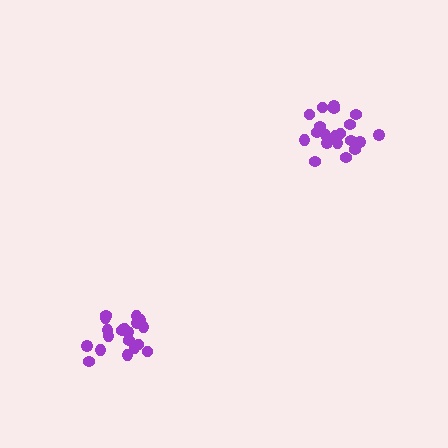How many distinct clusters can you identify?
There are 2 distinct clusters.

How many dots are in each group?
Group 1: 20 dots, Group 2: 20 dots (40 total).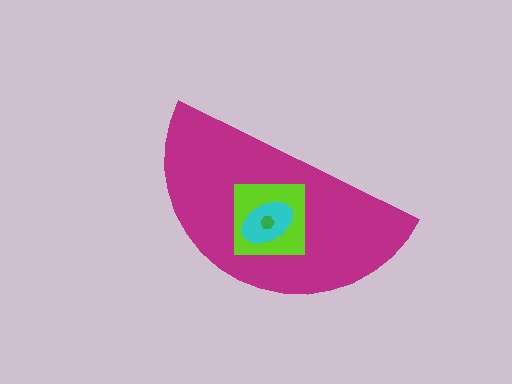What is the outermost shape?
The magenta semicircle.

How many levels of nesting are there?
4.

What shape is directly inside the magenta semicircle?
The lime square.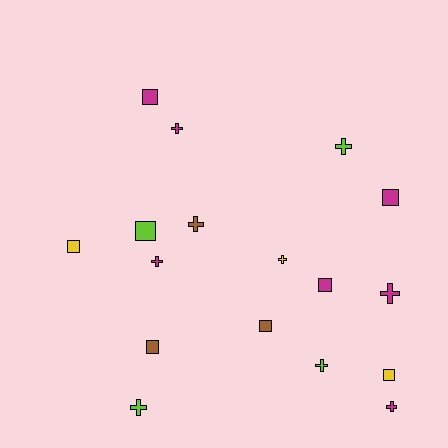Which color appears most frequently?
Magenta, with 7 objects.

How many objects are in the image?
There are 17 objects.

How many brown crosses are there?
There is 1 brown cross.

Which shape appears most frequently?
Cross, with 9 objects.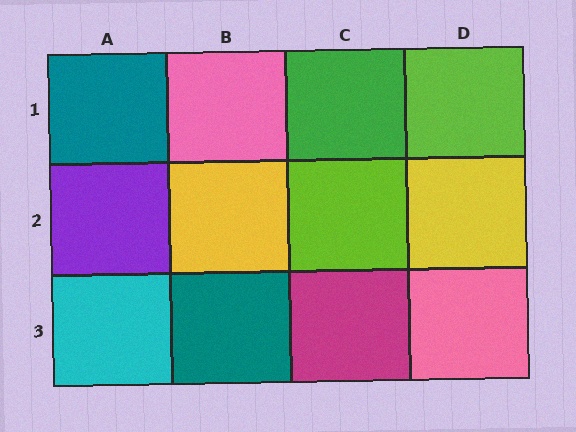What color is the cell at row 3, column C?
Magenta.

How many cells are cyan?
1 cell is cyan.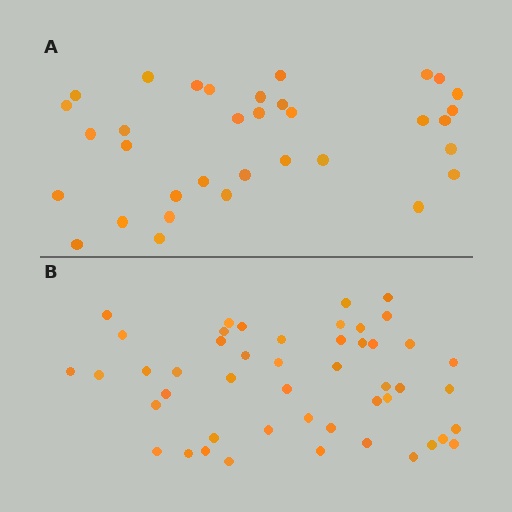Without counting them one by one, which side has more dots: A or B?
Region B (the bottom region) has more dots.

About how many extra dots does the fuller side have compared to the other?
Region B has approximately 15 more dots than region A.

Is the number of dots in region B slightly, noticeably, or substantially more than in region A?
Region B has noticeably more, but not dramatically so. The ratio is roughly 1.4 to 1.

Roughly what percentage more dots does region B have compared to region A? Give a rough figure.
About 40% more.